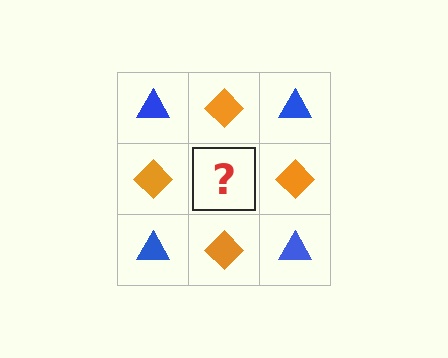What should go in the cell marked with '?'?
The missing cell should contain a blue triangle.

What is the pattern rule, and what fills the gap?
The rule is that it alternates blue triangle and orange diamond in a checkerboard pattern. The gap should be filled with a blue triangle.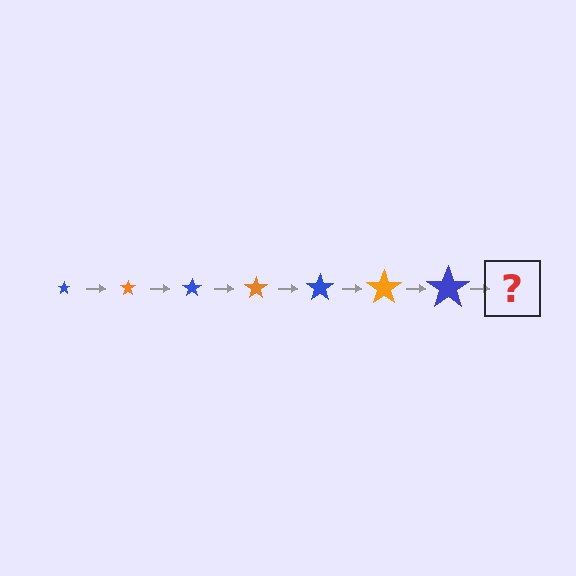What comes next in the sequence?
The next element should be an orange star, larger than the previous one.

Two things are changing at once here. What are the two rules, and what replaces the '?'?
The two rules are that the star grows larger each step and the color cycles through blue and orange. The '?' should be an orange star, larger than the previous one.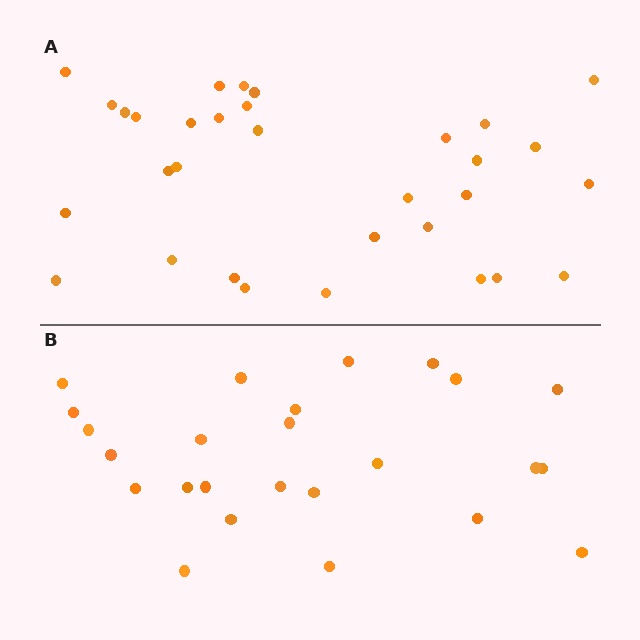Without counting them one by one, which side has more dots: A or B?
Region A (the top region) has more dots.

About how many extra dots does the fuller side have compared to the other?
Region A has roughly 8 or so more dots than region B.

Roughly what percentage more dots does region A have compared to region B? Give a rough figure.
About 30% more.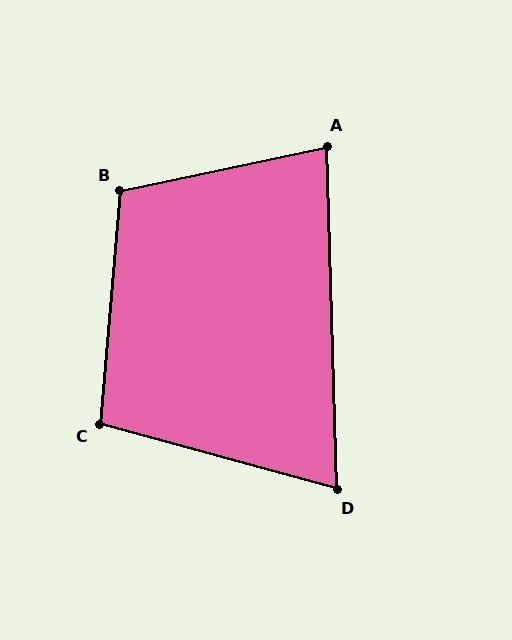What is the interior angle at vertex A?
Approximately 79 degrees (acute).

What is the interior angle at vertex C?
Approximately 101 degrees (obtuse).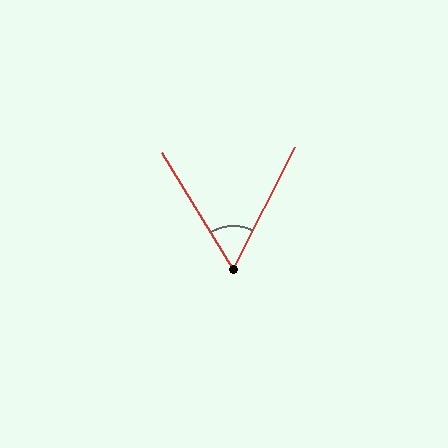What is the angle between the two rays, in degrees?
Approximately 58 degrees.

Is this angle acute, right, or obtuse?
It is acute.